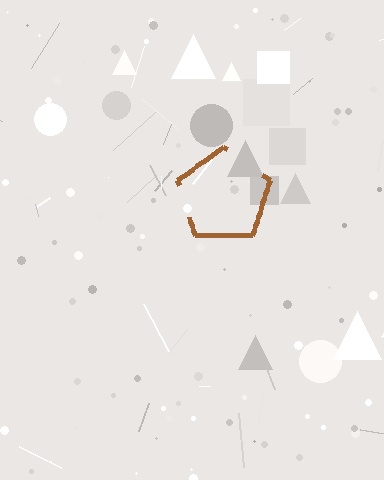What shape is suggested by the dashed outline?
The dashed outline suggests a pentagon.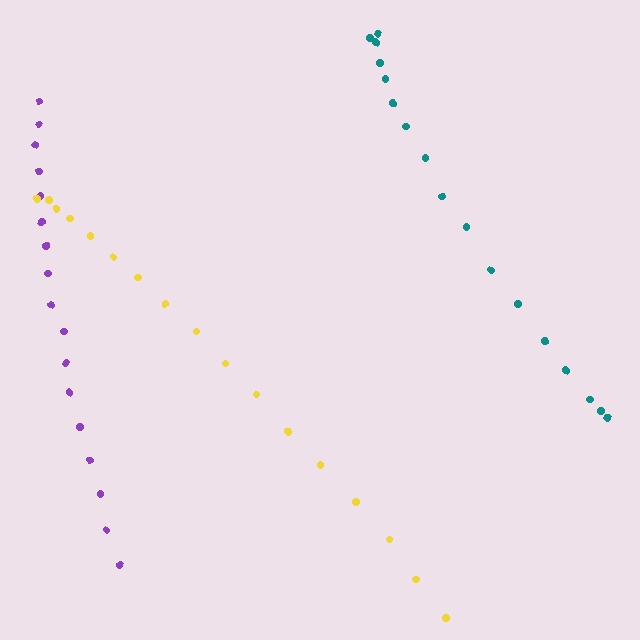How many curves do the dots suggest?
There are 3 distinct paths.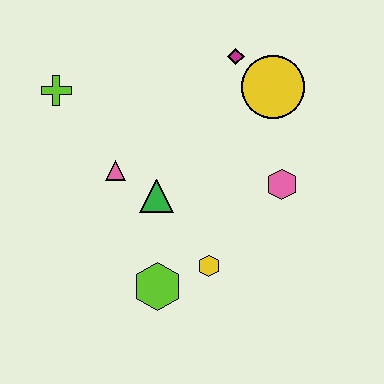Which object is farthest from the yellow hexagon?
The lime cross is farthest from the yellow hexagon.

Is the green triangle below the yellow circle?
Yes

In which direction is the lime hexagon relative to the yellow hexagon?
The lime hexagon is to the left of the yellow hexagon.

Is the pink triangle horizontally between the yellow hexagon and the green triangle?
No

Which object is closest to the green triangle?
The pink triangle is closest to the green triangle.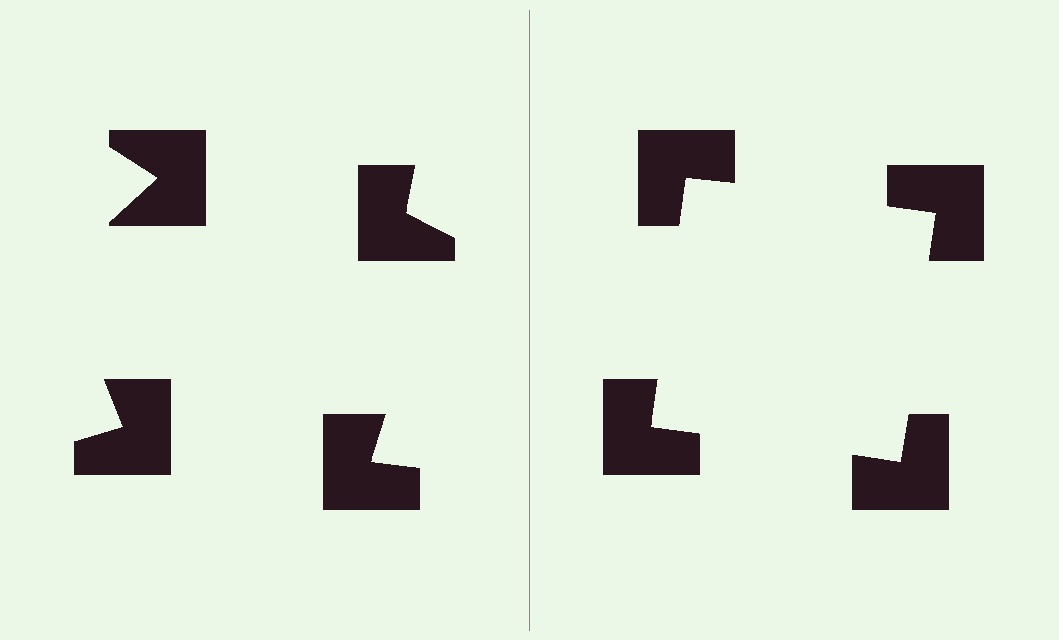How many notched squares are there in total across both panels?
8 — 4 on each side.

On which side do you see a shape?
An illusory square appears on the right side. On the left side the wedge cuts are rotated, so no coherent shape forms.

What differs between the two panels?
The notched squares are positioned identically on both sides; only the wedge orientations differ. On the right they align to a square; on the left they are misaligned.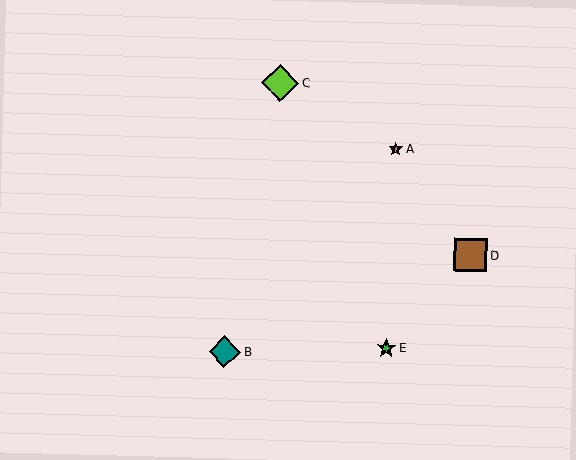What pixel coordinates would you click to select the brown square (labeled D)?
Click at (471, 255) to select the brown square D.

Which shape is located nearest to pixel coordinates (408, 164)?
The pink star (labeled A) at (396, 149) is nearest to that location.